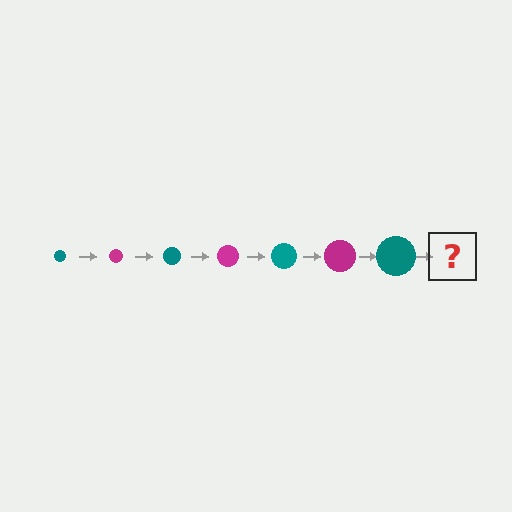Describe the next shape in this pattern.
It should be a magenta circle, larger than the previous one.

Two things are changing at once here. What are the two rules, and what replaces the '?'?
The two rules are that the circle grows larger each step and the color cycles through teal and magenta. The '?' should be a magenta circle, larger than the previous one.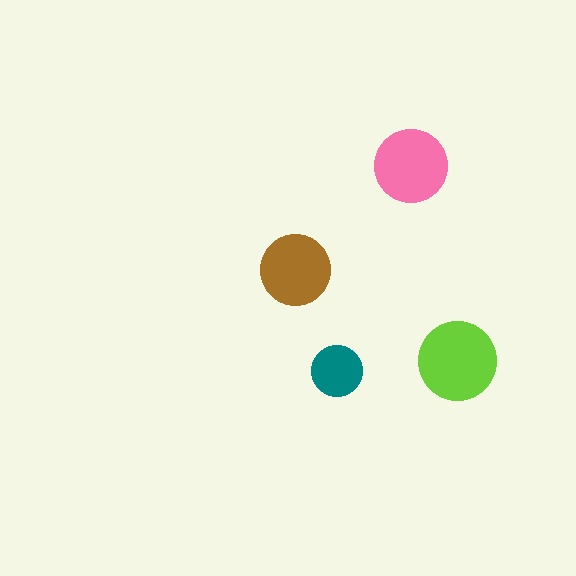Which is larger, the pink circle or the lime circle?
The lime one.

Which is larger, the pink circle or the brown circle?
The pink one.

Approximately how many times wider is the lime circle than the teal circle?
About 1.5 times wider.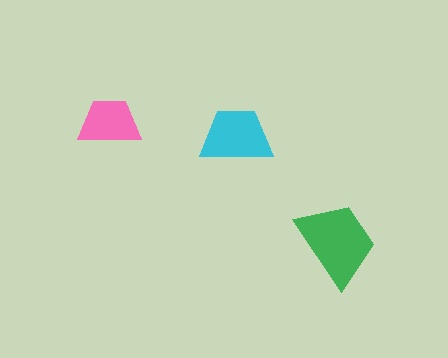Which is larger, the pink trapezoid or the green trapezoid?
The green one.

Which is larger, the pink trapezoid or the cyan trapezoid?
The cyan one.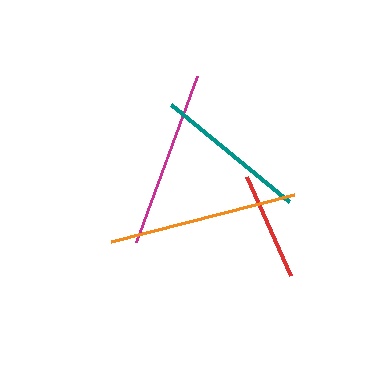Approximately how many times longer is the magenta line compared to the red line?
The magenta line is approximately 1.6 times the length of the red line.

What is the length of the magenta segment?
The magenta segment is approximately 176 pixels long.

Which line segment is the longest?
The orange line is the longest at approximately 190 pixels.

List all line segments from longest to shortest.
From longest to shortest: orange, magenta, teal, red.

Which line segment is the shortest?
The red line is the shortest at approximately 108 pixels.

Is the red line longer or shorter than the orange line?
The orange line is longer than the red line.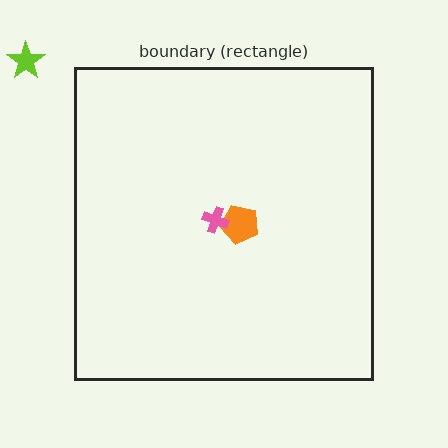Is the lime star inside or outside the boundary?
Outside.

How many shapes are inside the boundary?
2 inside, 1 outside.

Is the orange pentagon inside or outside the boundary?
Inside.